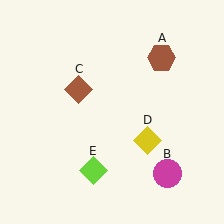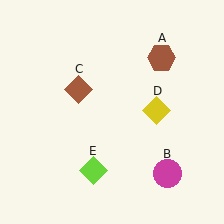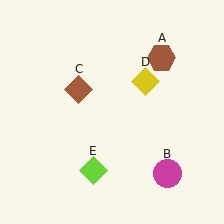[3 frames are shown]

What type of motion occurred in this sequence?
The yellow diamond (object D) rotated counterclockwise around the center of the scene.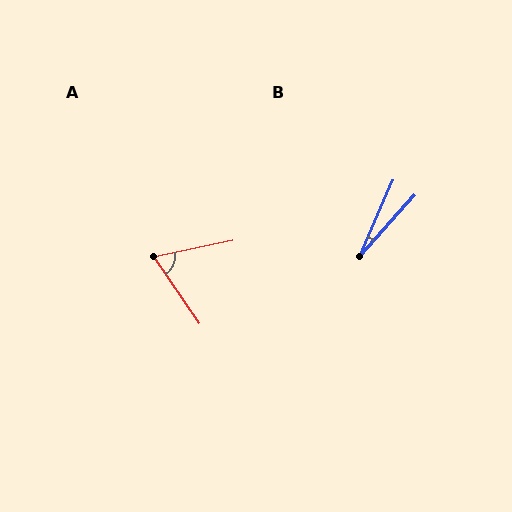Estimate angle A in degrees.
Approximately 68 degrees.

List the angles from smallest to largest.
B (18°), A (68°).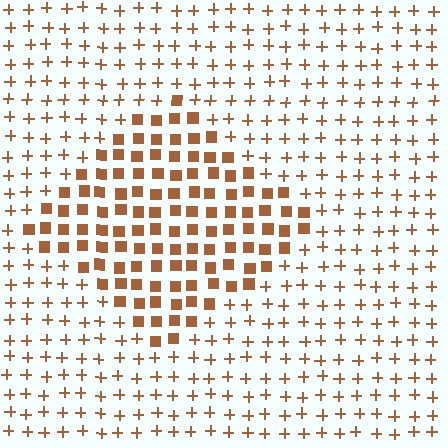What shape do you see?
I see a diamond.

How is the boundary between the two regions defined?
The boundary is defined by a change in element shape: squares inside vs. plus signs outside. All elements share the same color and spacing.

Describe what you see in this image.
The image is filled with small brown elements arranged in a uniform grid. A diamond-shaped region contains squares, while the surrounding area contains plus signs. The boundary is defined purely by the change in element shape.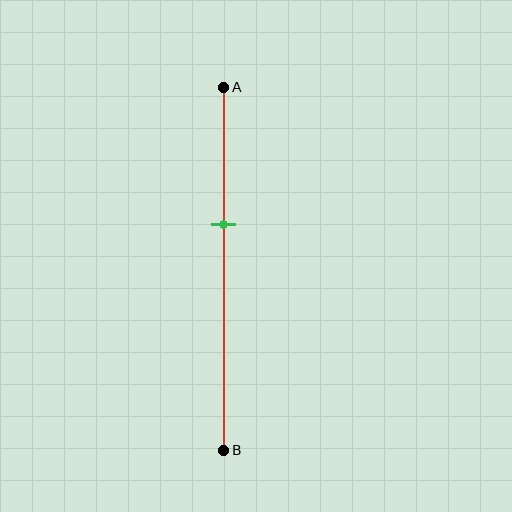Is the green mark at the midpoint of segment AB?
No, the mark is at about 40% from A, not at the 50% midpoint.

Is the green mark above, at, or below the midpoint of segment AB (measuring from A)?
The green mark is above the midpoint of segment AB.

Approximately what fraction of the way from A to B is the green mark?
The green mark is approximately 40% of the way from A to B.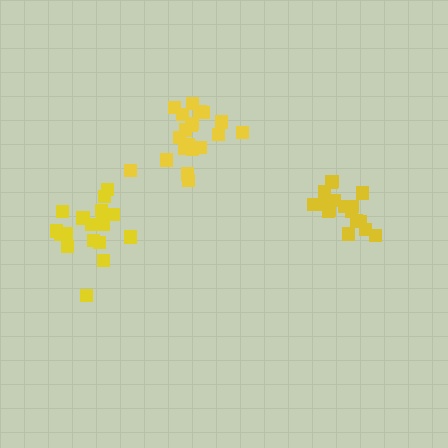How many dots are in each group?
Group 1: 18 dots, Group 2: 17 dots, Group 3: 20 dots (55 total).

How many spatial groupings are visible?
There are 3 spatial groupings.